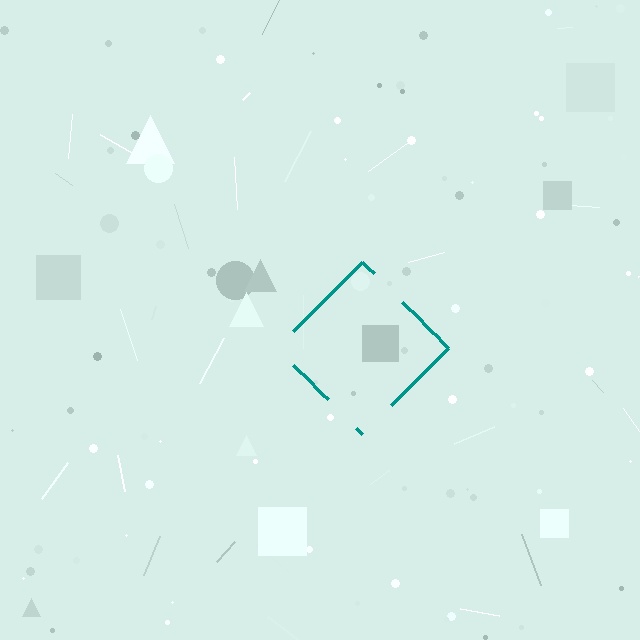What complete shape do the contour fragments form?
The contour fragments form a diamond.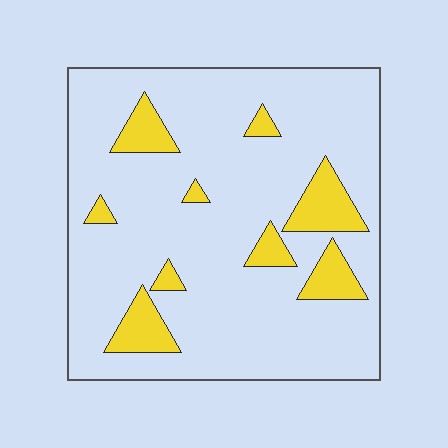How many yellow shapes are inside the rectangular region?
9.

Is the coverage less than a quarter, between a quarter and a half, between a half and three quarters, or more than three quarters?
Less than a quarter.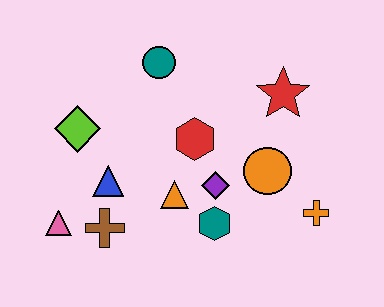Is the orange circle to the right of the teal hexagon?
Yes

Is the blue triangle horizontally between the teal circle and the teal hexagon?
No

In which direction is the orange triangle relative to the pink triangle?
The orange triangle is to the right of the pink triangle.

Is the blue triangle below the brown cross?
No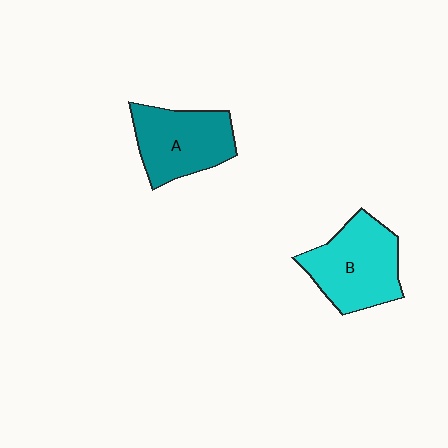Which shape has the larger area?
Shape B (cyan).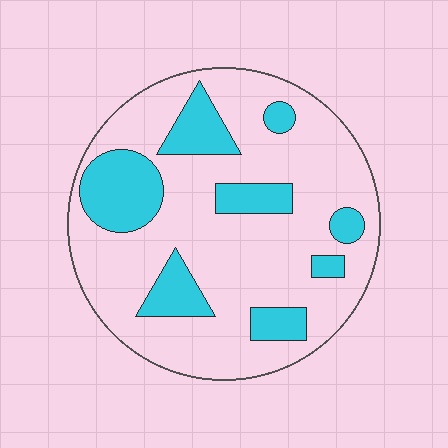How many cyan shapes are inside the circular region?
8.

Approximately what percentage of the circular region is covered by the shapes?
Approximately 25%.